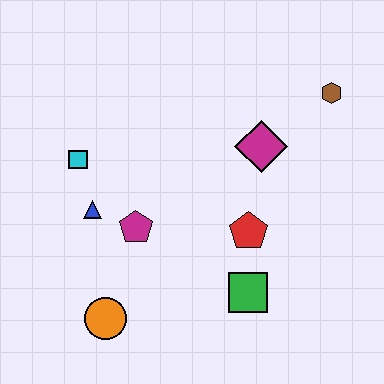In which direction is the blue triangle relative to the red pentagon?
The blue triangle is to the left of the red pentagon.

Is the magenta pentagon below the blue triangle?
Yes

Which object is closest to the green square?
The red pentagon is closest to the green square.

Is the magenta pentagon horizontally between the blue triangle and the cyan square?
No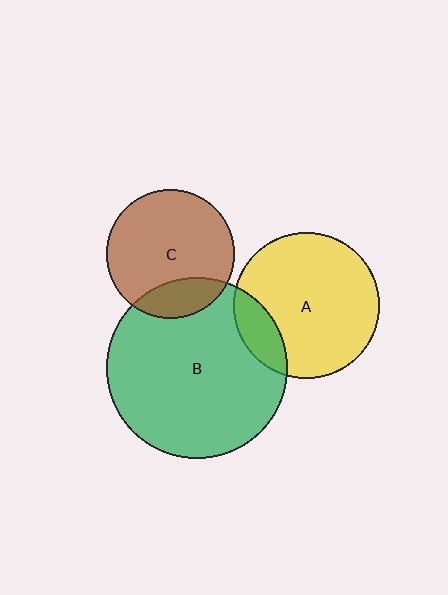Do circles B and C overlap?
Yes.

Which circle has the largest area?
Circle B (green).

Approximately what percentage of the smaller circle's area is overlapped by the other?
Approximately 20%.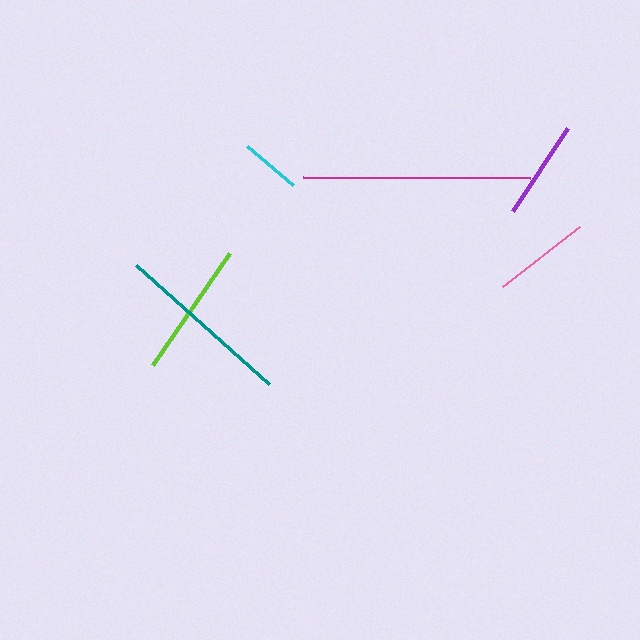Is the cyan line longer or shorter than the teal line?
The teal line is longer than the cyan line.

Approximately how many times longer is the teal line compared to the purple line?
The teal line is approximately 1.8 times the length of the purple line.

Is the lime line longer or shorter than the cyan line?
The lime line is longer than the cyan line.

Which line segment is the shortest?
The cyan line is the shortest at approximately 61 pixels.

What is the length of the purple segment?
The purple segment is approximately 100 pixels long.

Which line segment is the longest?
The magenta line is the longest at approximately 227 pixels.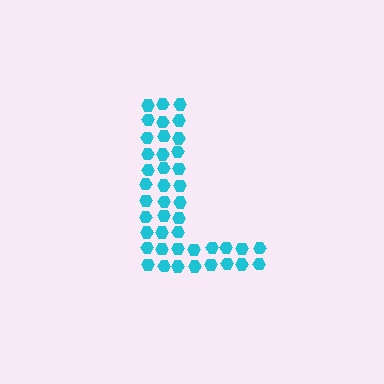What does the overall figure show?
The overall figure shows the letter L.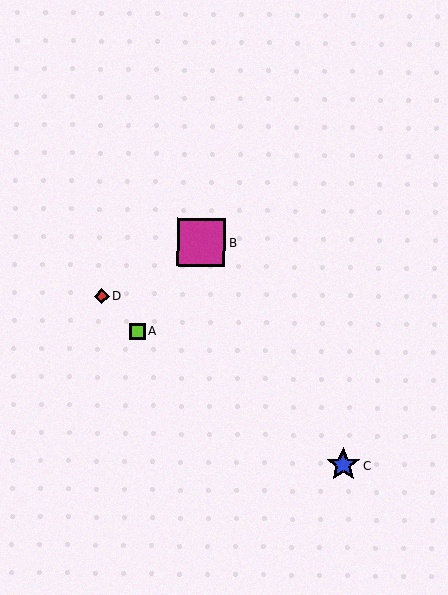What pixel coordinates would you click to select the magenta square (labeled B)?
Click at (202, 242) to select the magenta square B.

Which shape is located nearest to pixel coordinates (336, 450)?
The blue star (labeled C) at (343, 465) is nearest to that location.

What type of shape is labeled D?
Shape D is a red diamond.